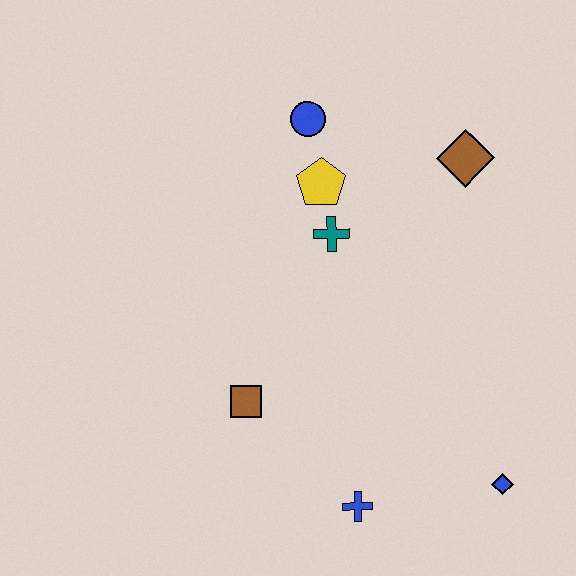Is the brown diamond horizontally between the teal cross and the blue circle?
No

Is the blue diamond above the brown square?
No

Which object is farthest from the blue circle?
The blue diamond is farthest from the blue circle.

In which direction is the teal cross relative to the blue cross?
The teal cross is above the blue cross.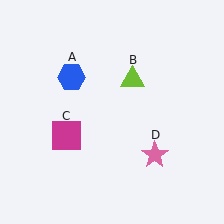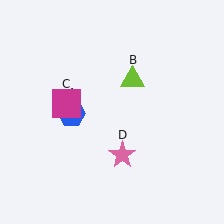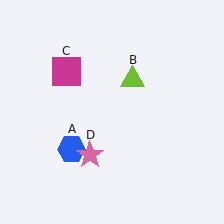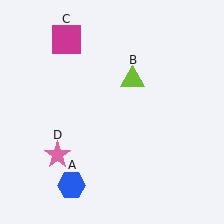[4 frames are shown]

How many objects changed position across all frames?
3 objects changed position: blue hexagon (object A), magenta square (object C), pink star (object D).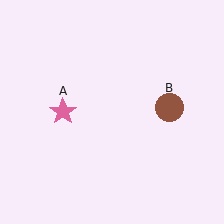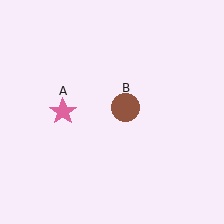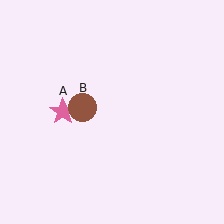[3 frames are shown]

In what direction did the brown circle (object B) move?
The brown circle (object B) moved left.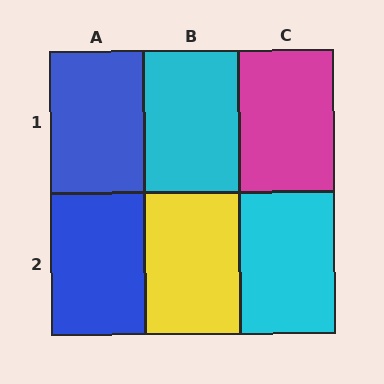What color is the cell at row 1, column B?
Cyan.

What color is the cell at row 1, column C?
Magenta.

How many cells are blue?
2 cells are blue.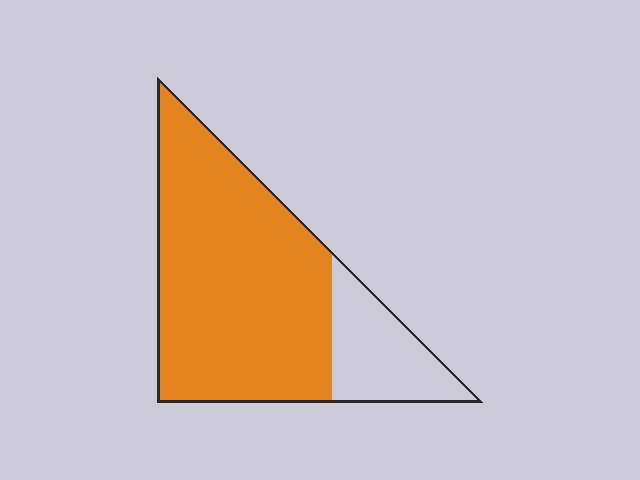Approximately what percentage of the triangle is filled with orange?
Approximately 80%.